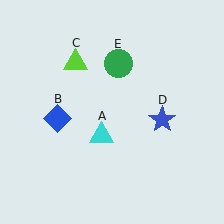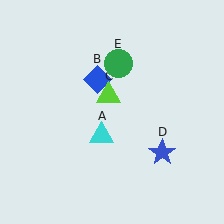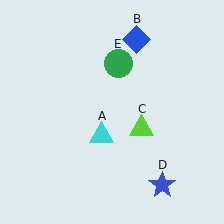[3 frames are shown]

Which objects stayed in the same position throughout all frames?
Cyan triangle (object A) and green circle (object E) remained stationary.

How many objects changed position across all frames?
3 objects changed position: blue diamond (object B), lime triangle (object C), blue star (object D).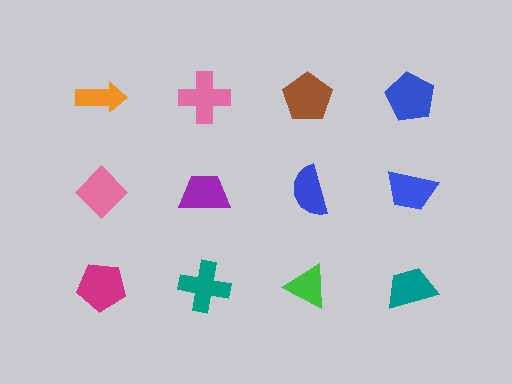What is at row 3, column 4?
A teal trapezoid.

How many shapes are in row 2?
4 shapes.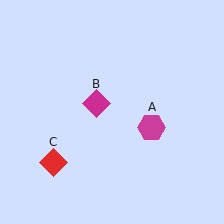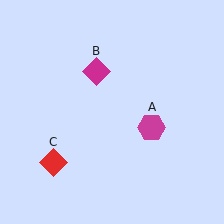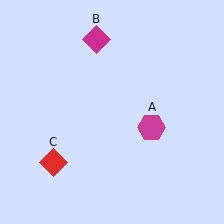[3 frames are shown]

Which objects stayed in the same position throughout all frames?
Magenta hexagon (object A) and red diamond (object C) remained stationary.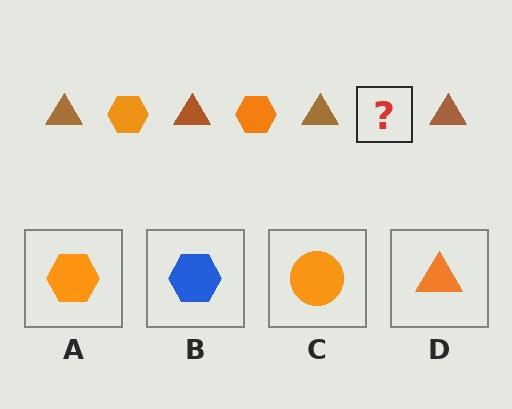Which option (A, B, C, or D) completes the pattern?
A.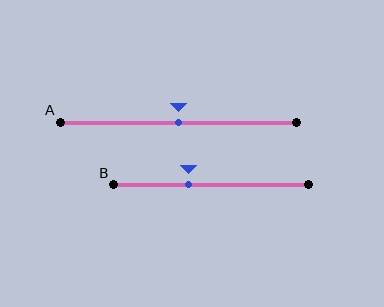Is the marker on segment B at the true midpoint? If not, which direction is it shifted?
No, the marker on segment B is shifted to the left by about 12% of the segment length.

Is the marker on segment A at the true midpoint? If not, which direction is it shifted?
Yes, the marker on segment A is at the true midpoint.